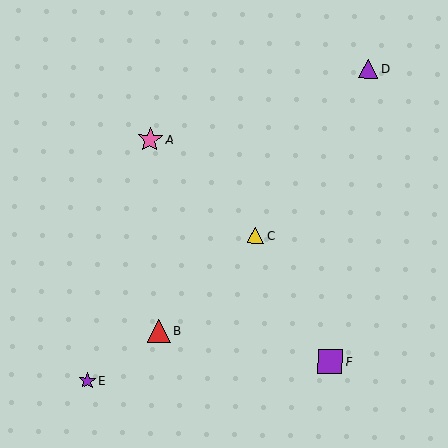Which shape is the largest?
The pink star (labeled A) is the largest.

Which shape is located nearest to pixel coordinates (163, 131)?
The pink star (labeled A) at (150, 139) is nearest to that location.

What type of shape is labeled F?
Shape F is a purple square.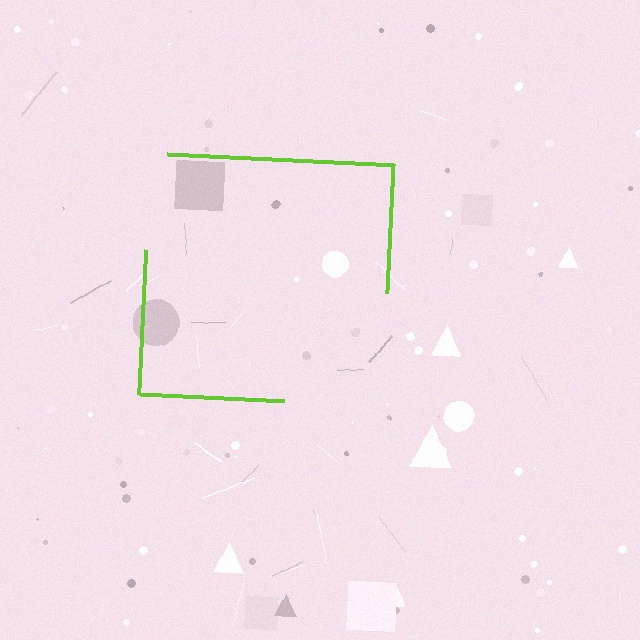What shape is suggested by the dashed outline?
The dashed outline suggests a square.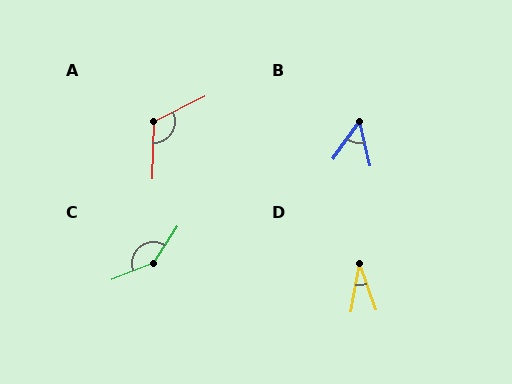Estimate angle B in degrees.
Approximately 48 degrees.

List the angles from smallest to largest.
D (29°), B (48°), A (118°), C (145°).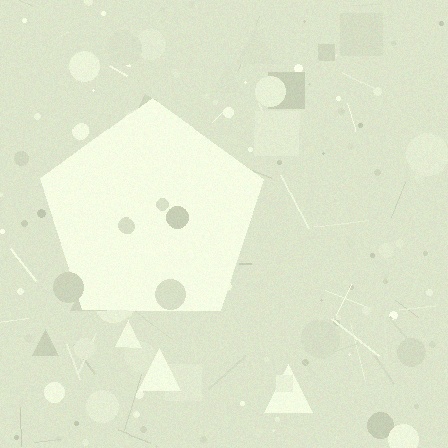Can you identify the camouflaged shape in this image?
The camouflaged shape is a pentagon.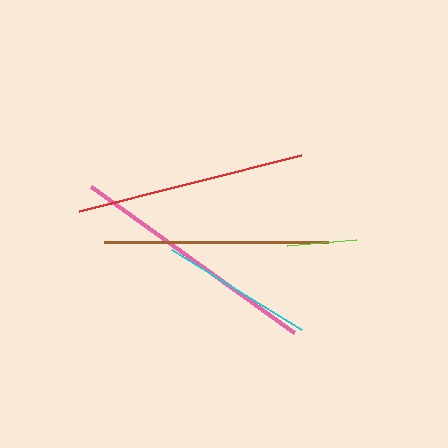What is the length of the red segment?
The red segment is approximately 230 pixels long.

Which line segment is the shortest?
The lime line is the shortest at approximately 69 pixels.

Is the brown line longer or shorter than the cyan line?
The brown line is longer than the cyan line.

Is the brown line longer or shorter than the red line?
The red line is longer than the brown line.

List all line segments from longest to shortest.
From longest to shortest: pink, red, brown, cyan, lime.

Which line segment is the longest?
The pink line is the longest at approximately 249 pixels.